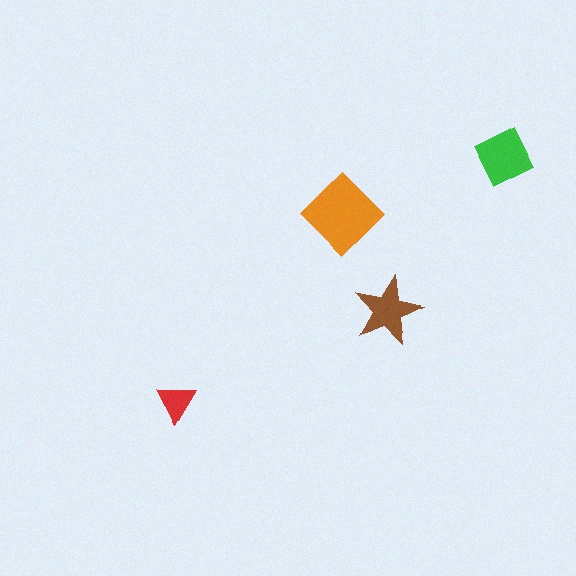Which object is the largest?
The orange diamond.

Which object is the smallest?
The red triangle.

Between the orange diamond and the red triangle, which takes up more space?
The orange diamond.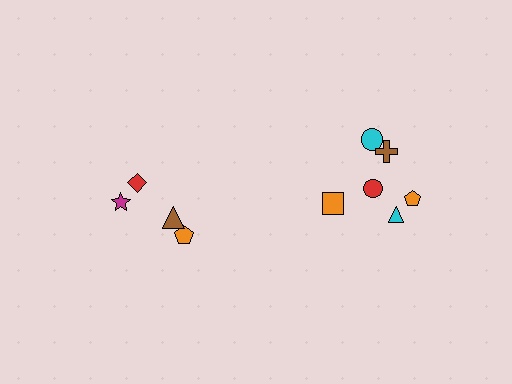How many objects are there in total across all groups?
There are 10 objects.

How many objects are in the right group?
There are 6 objects.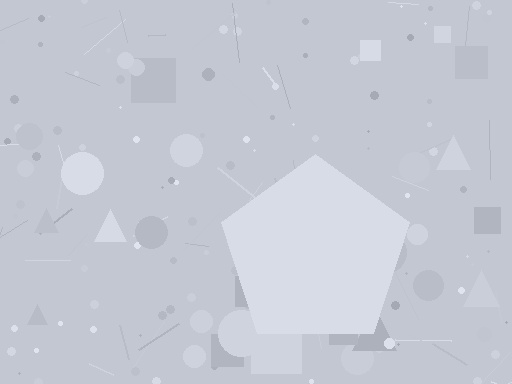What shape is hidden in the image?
A pentagon is hidden in the image.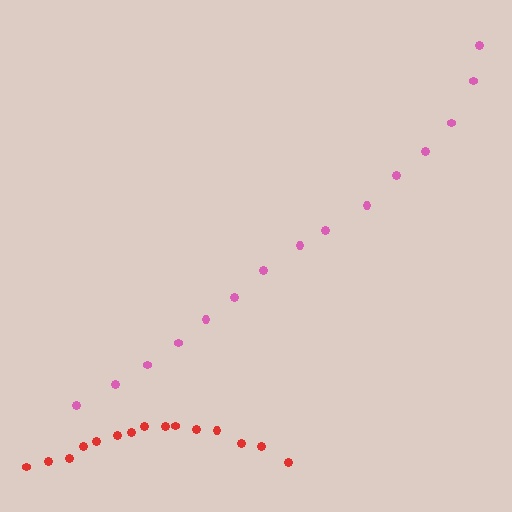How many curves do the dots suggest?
There are 2 distinct paths.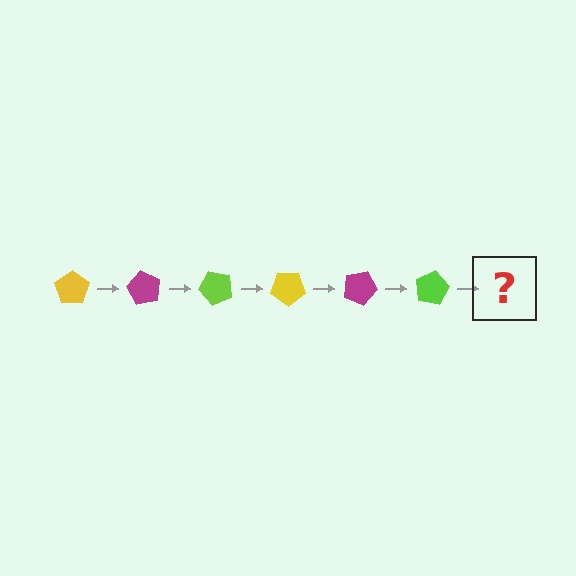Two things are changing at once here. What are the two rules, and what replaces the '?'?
The two rules are that it rotates 60 degrees each step and the color cycles through yellow, magenta, and lime. The '?' should be a yellow pentagon, rotated 360 degrees from the start.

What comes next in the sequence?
The next element should be a yellow pentagon, rotated 360 degrees from the start.